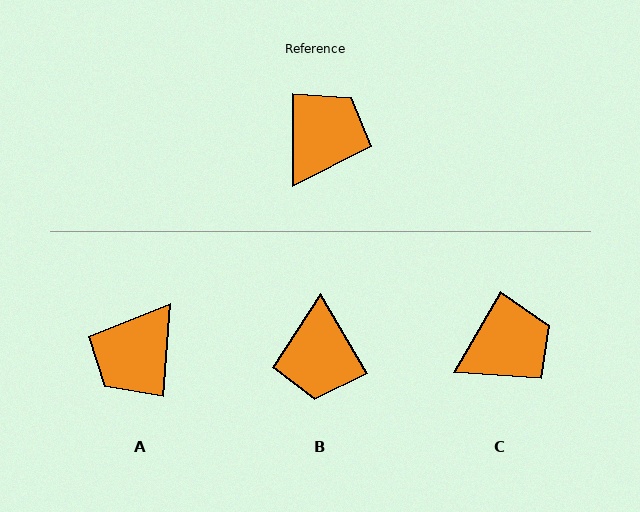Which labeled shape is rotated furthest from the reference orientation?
A, about 175 degrees away.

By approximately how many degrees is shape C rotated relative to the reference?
Approximately 30 degrees clockwise.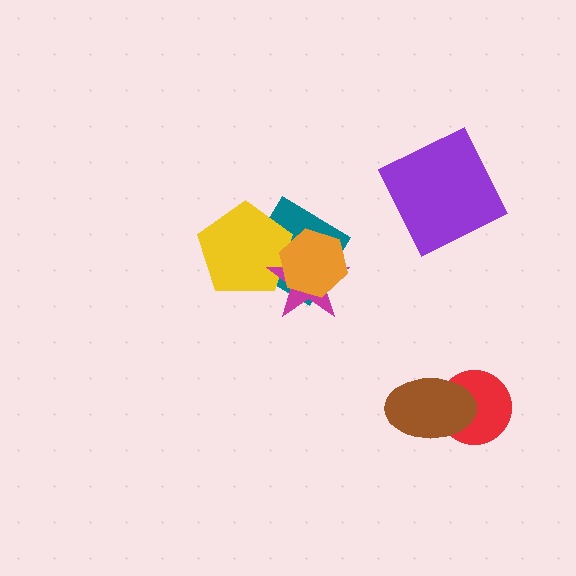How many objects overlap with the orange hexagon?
3 objects overlap with the orange hexagon.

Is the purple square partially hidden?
No, no other shape covers it.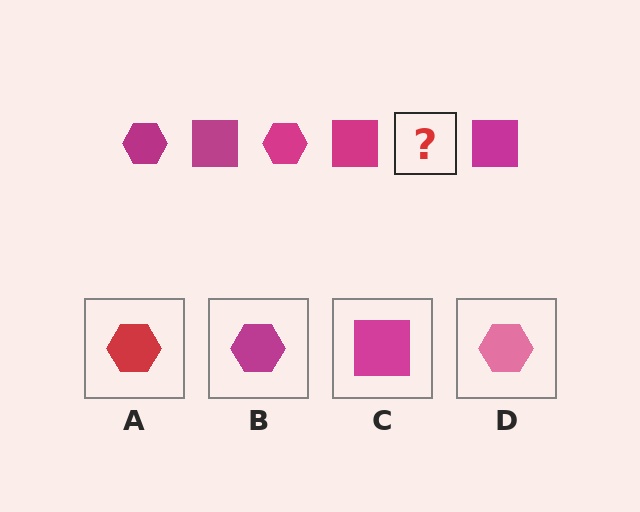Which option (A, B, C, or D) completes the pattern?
B.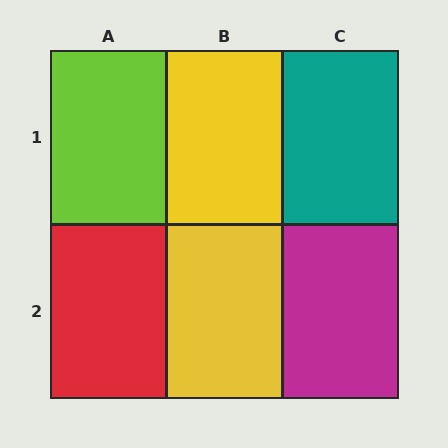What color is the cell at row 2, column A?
Red.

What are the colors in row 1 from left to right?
Lime, yellow, teal.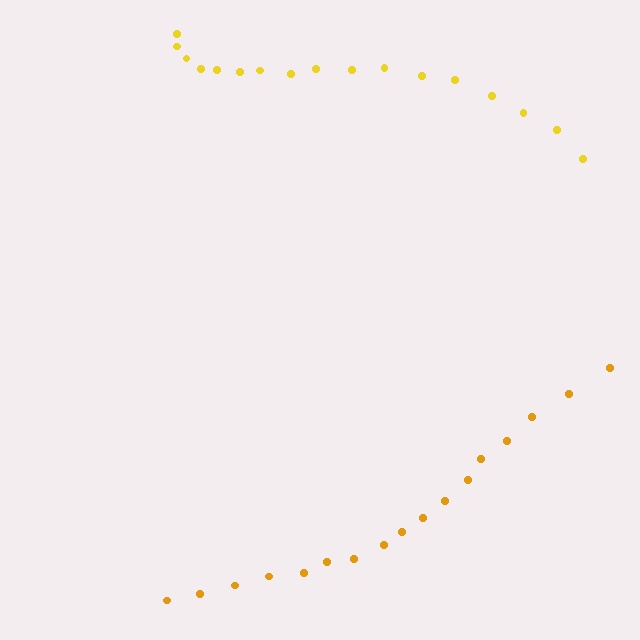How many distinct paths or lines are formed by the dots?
There are 2 distinct paths.